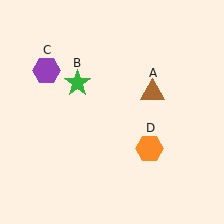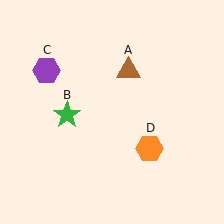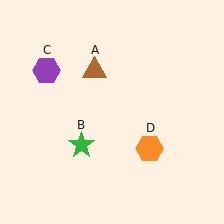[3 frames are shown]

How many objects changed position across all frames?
2 objects changed position: brown triangle (object A), green star (object B).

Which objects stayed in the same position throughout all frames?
Purple hexagon (object C) and orange hexagon (object D) remained stationary.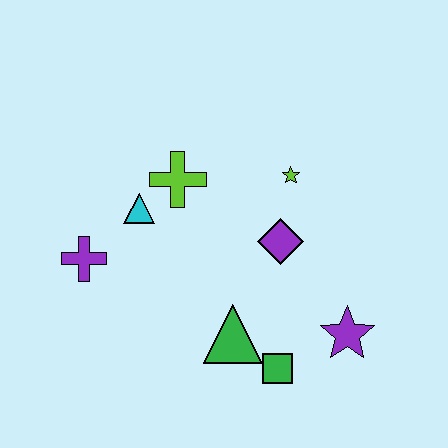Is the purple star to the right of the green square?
Yes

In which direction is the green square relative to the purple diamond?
The green square is below the purple diamond.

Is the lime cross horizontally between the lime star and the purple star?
No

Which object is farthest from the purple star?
The purple cross is farthest from the purple star.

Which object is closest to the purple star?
The green square is closest to the purple star.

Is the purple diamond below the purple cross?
No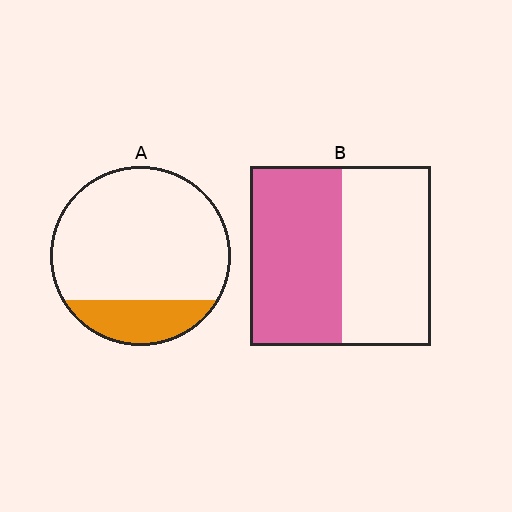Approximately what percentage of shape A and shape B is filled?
A is approximately 20% and B is approximately 50%.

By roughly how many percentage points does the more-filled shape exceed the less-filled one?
By roughly 30 percentage points (B over A).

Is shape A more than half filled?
No.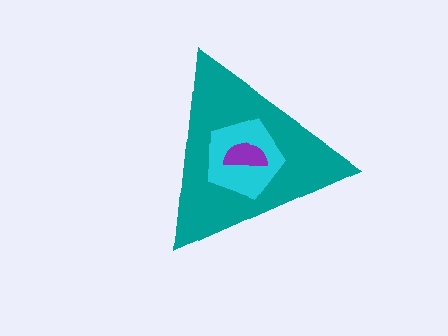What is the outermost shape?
The teal triangle.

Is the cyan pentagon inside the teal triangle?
Yes.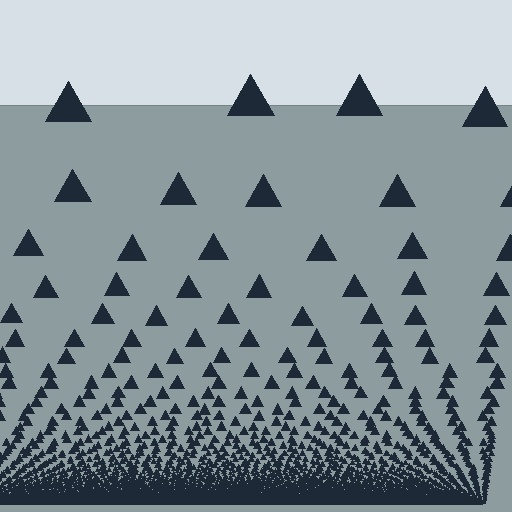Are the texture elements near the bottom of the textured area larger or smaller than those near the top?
Smaller. The gradient is inverted — elements near the bottom are smaller and denser.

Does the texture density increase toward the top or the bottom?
Density increases toward the bottom.